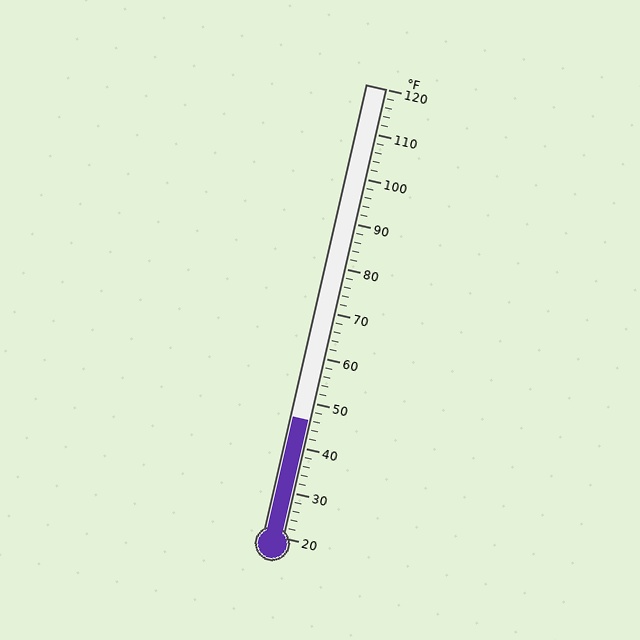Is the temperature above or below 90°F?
The temperature is below 90°F.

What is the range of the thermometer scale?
The thermometer scale ranges from 20°F to 120°F.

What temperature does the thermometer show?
The thermometer shows approximately 46°F.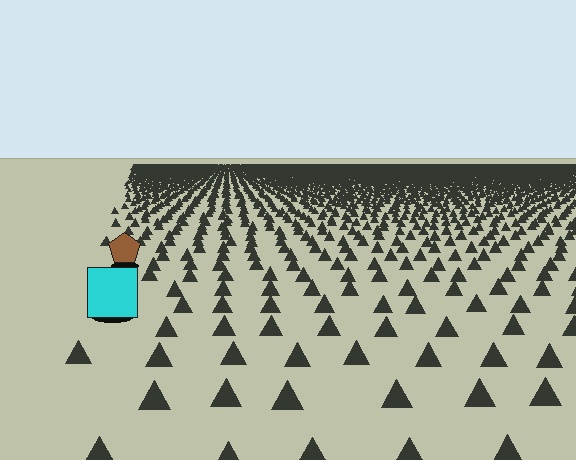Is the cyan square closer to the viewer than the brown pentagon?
Yes. The cyan square is closer — you can tell from the texture gradient: the ground texture is coarser near it.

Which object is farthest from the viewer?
The brown pentagon is farthest from the viewer. It appears smaller and the ground texture around it is denser.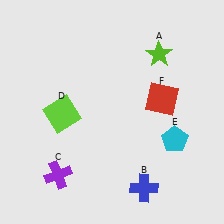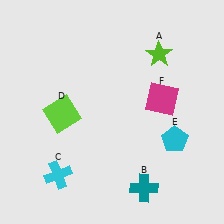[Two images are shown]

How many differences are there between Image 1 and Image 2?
There are 3 differences between the two images.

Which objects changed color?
B changed from blue to teal. C changed from purple to cyan. F changed from red to magenta.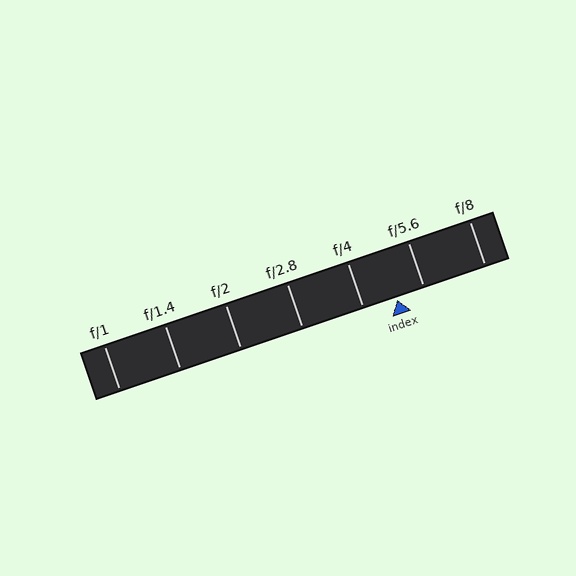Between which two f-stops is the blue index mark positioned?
The index mark is between f/4 and f/5.6.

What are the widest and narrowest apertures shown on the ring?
The widest aperture shown is f/1 and the narrowest is f/8.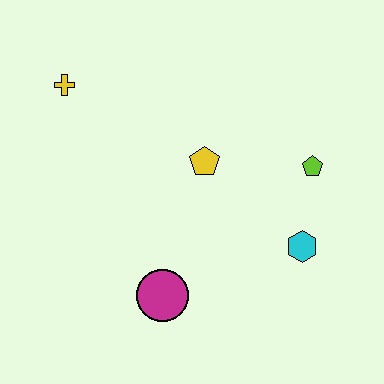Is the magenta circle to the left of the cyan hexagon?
Yes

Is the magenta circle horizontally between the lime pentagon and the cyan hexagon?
No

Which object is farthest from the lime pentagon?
The yellow cross is farthest from the lime pentagon.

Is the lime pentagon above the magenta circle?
Yes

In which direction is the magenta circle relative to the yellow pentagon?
The magenta circle is below the yellow pentagon.